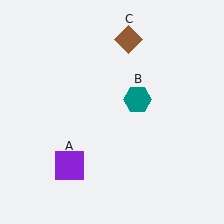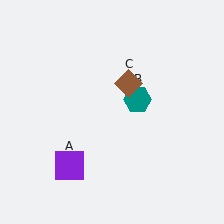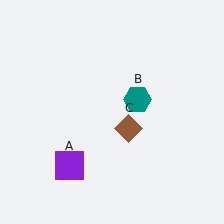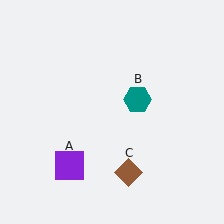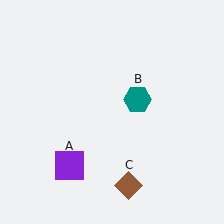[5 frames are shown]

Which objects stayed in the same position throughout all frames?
Purple square (object A) and teal hexagon (object B) remained stationary.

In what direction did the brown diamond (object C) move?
The brown diamond (object C) moved down.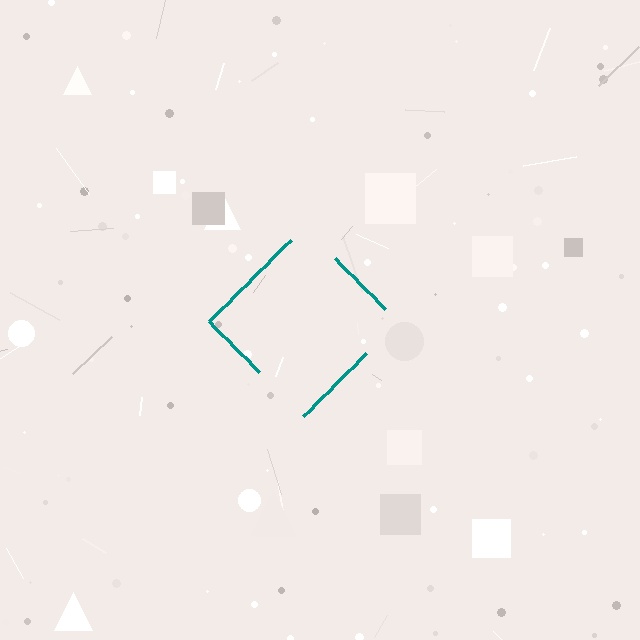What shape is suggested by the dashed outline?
The dashed outline suggests a diamond.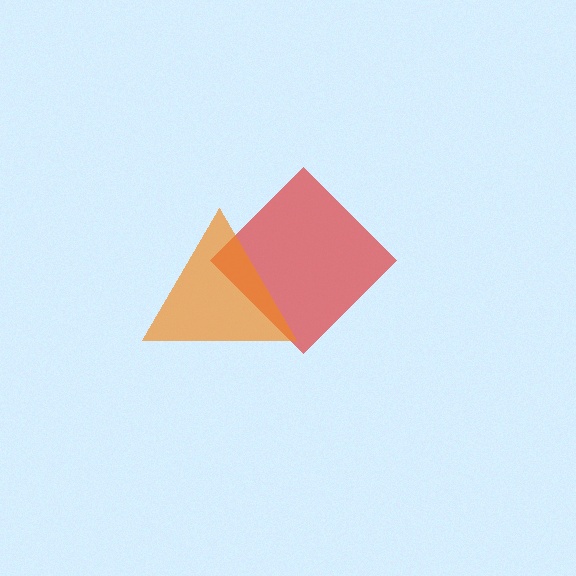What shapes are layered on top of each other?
The layered shapes are: a red diamond, an orange triangle.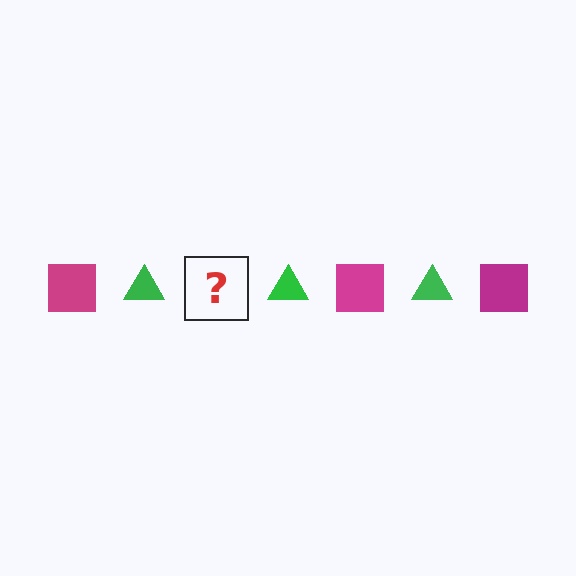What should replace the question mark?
The question mark should be replaced with a magenta square.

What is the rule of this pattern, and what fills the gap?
The rule is that the pattern alternates between magenta square and green triangle. The gap should be filled with a magenta square.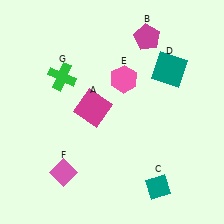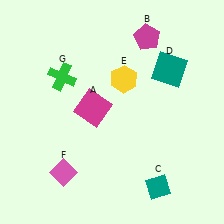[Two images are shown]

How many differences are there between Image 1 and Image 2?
There is 1 difference between the two images.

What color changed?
The hexagon (E) changed from pink in Image 1 to yellow in Image 2.